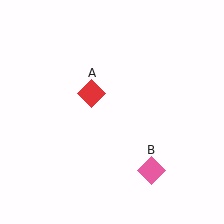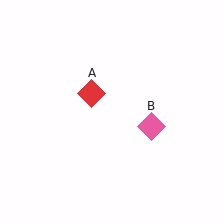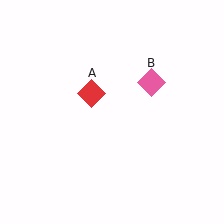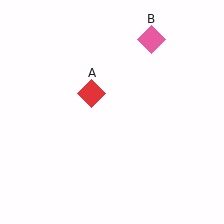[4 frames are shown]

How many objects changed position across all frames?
1 object changed position: pink diamond (object B).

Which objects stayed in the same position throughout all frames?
Red diamond (object A) remained stationary.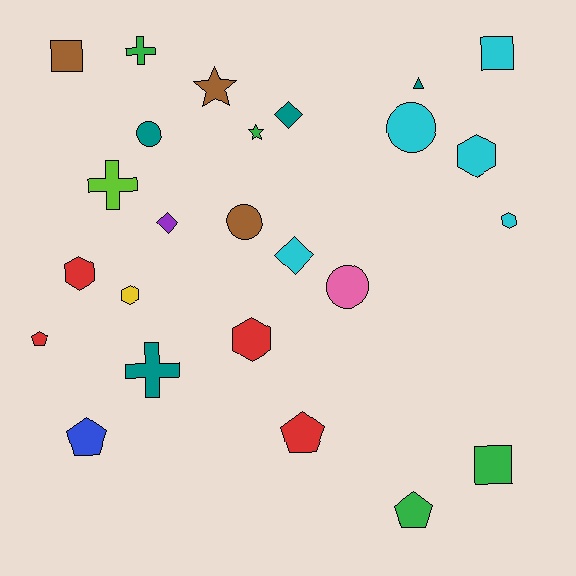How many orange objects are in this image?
There are no orange objects.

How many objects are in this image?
There are 25 objects.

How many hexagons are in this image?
There are 5 hexagons.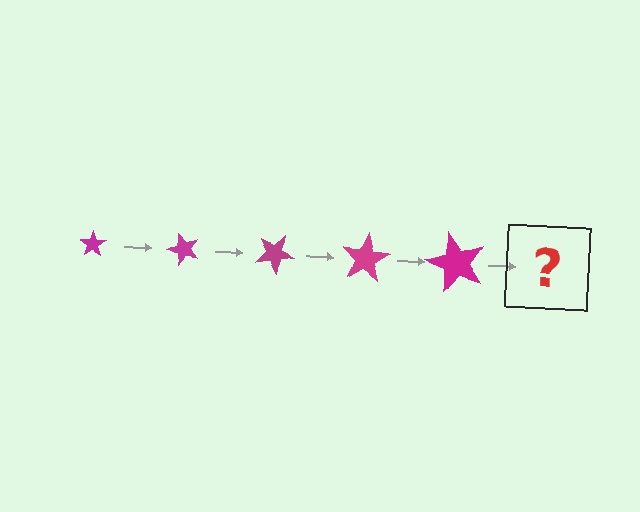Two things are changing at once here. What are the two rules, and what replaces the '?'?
The two rules are that the star grows larger each step and it rotates 50 degrees each step. The '?' should be a star, larger than the previous one and rotated 250 degrees from the start.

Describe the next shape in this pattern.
It should be a star, larger than the previous one and rotated 250 degrees from the start.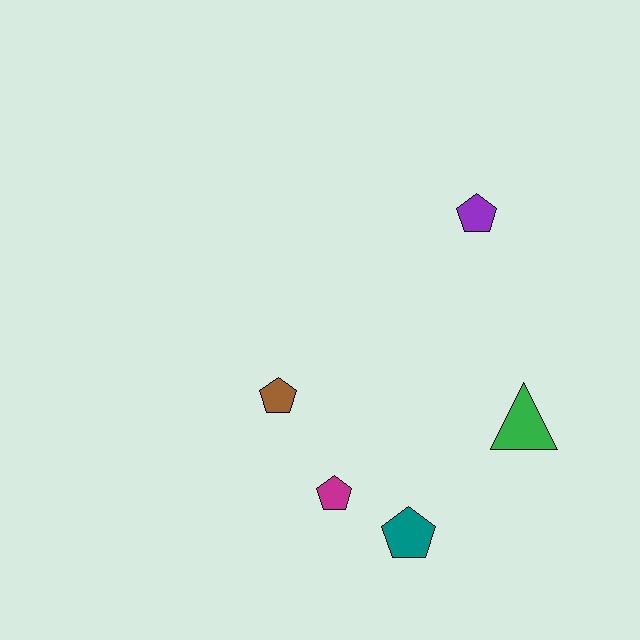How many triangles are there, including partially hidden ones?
There is 1 triangle.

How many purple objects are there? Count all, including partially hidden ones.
There is 1 purple object.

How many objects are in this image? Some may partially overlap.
There are 5 objects.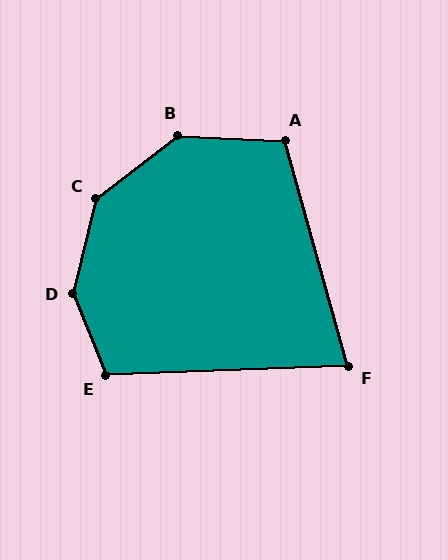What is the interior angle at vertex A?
Approximately 109 degrees (obtuse).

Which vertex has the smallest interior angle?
F, at approximately 76 degrees.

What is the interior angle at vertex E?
Approximately 110 degrees (obtuse).